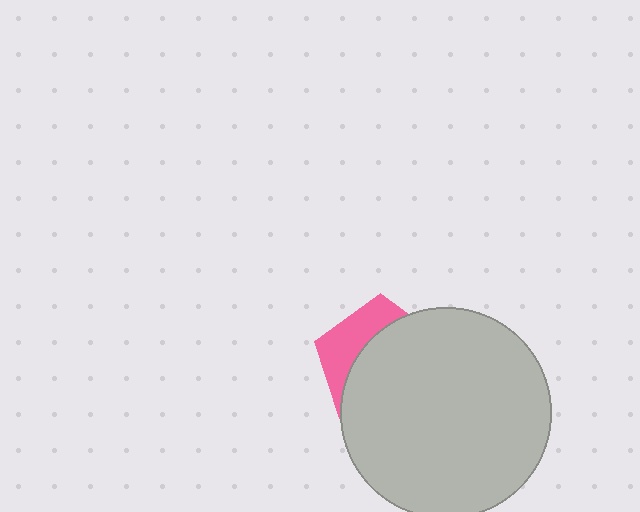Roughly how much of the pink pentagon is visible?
A small part of it is visible (roughly 32%).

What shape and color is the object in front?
The object in front is a light gray circle.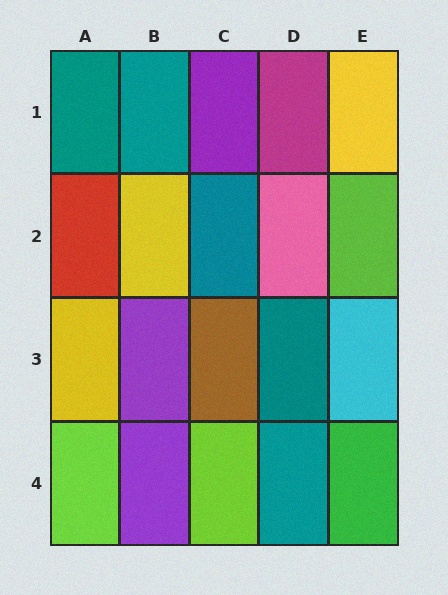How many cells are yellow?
3 cells are yellow.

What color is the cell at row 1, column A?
Teal.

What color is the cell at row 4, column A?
Lime.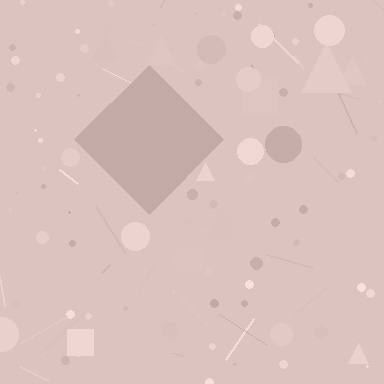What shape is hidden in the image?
A diamond is hidden in the image.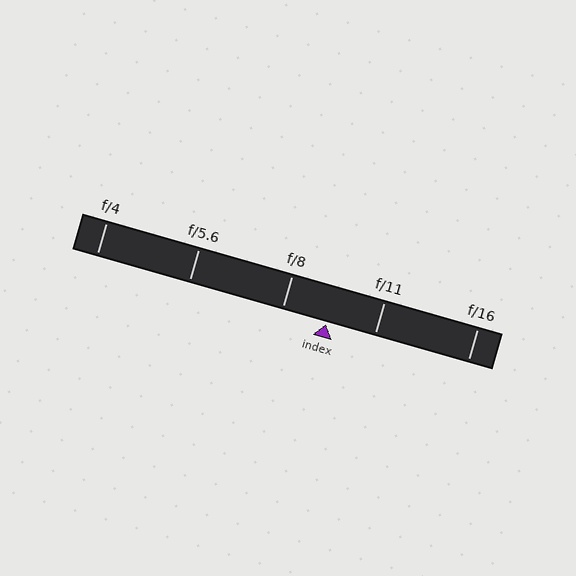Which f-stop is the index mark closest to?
The index mark is closest to f/8.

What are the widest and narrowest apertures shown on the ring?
The widest aperture shown is f/4 and the narrowest is f/16.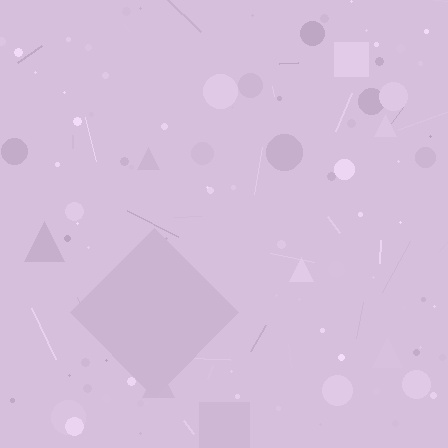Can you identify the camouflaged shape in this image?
The camouflaged shape is a diamond.